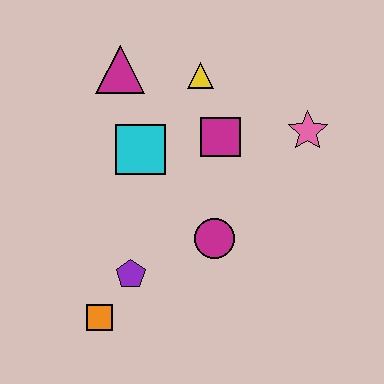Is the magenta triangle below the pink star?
No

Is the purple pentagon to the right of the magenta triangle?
Yes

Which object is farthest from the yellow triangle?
The orange square is farthest from the yellow triangle.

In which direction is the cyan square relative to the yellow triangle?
The cyan square is below the yellow triangle.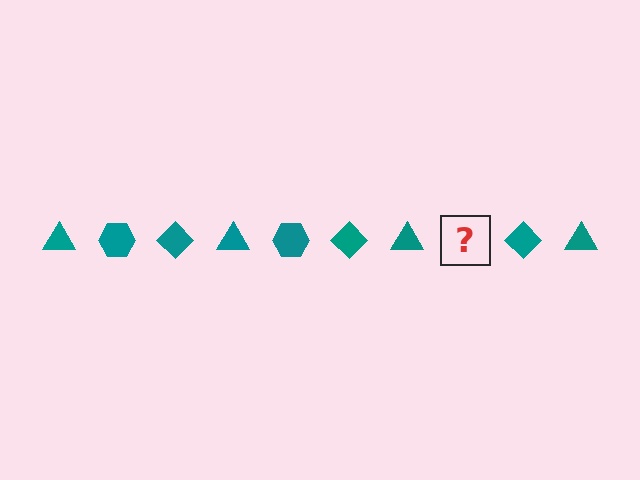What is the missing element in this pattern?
The missing element is a teal hexagon.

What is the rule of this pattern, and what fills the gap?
The rule is that the pattern cycles through triangle, hexagon, diamond shapes in teal. The gap should be filled with a teal hexagon.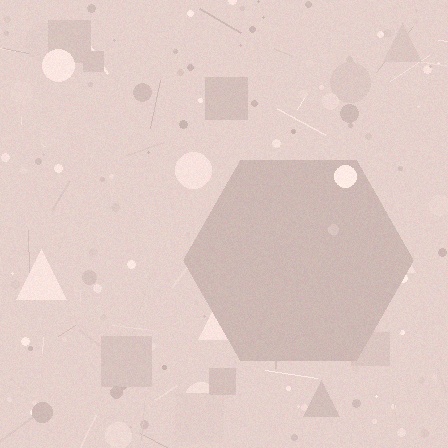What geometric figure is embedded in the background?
A hexagon is embedded in the background.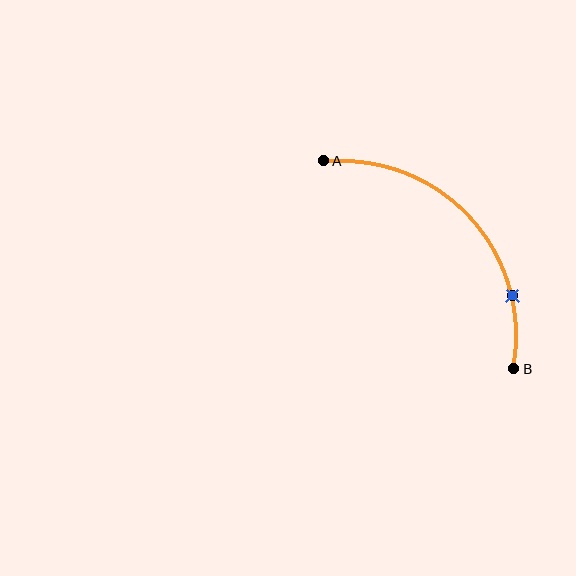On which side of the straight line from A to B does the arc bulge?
The arc bulges above and to the right of the straight line connecting A and B.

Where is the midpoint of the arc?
The arc midpoint is the point on the curve farthest from the straight line joining A and B. It sits above and to the right of that line.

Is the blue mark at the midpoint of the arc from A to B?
No. The blue mark lies on the arc but is closer to endpoint B. The arc midpoint would be at the point on the curve equidistant along the arc from both A and B.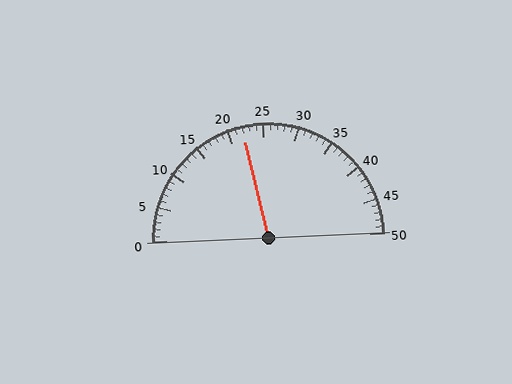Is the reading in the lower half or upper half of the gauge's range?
The reading is in the lower half of the range (0 to 50).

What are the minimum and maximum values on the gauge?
The gauge ranges from 0 to 50.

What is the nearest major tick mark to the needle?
The nearest major tick mark is 20.